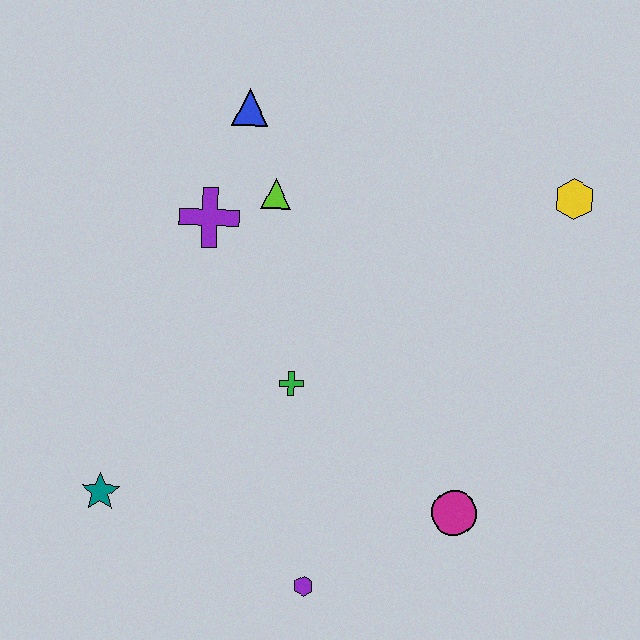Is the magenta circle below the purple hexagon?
No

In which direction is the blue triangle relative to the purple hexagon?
The blue triangle is above the purple hexagon.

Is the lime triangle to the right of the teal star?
Yes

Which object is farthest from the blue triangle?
The purple hexagon is farthest from the blue triangle.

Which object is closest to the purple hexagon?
The magenta circle is closest to the purple hexagon.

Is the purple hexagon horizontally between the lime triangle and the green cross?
No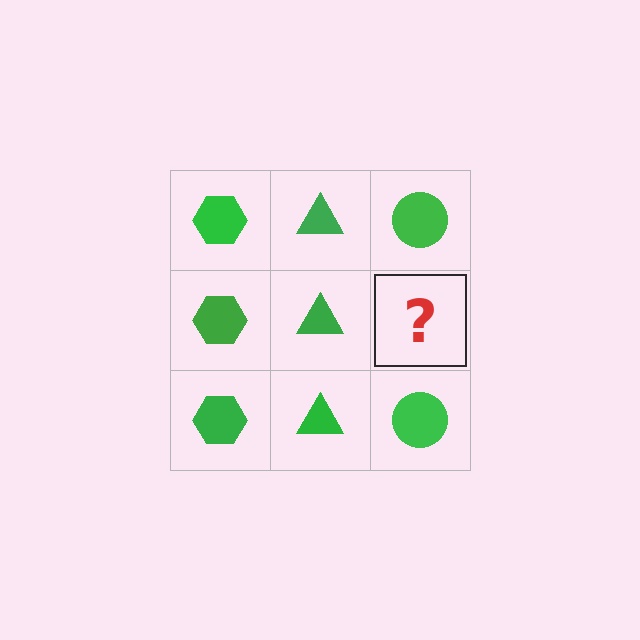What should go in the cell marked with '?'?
The missing cell should contain a green circle.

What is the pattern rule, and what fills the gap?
The rule is that each column has a consistent shape. The gap should be filled with a green circle.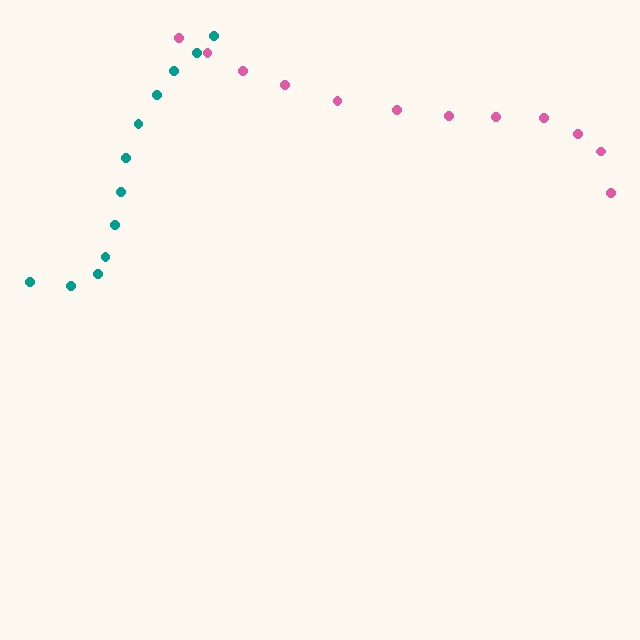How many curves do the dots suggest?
There are 2 distinct paths.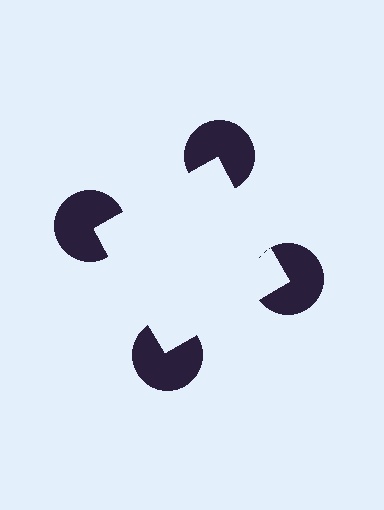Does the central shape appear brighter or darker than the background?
It typically appears slightly brighter than the background, even though no actual brightness change is drawn.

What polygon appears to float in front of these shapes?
An illusory square — its edges are inferred from the aligned wedge cuts in the pac-man discs, not physically drawn.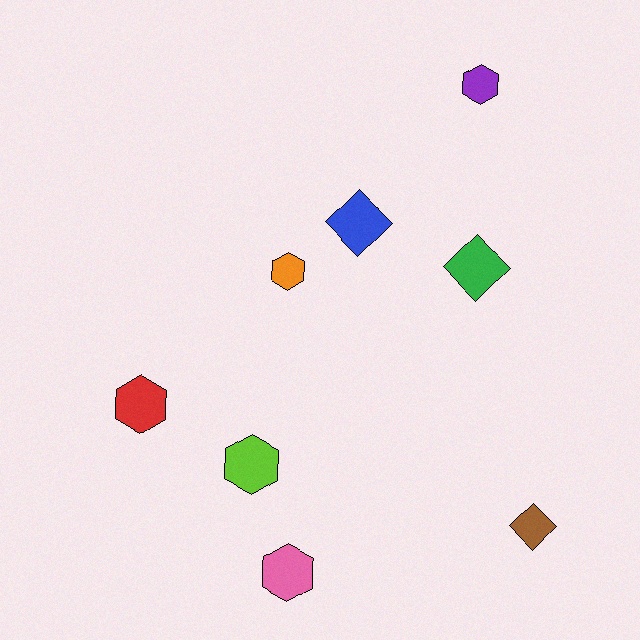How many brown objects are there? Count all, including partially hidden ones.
There is 1 brown object.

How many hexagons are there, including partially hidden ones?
There are 5 hexagons.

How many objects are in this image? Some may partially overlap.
There are 8 objects.